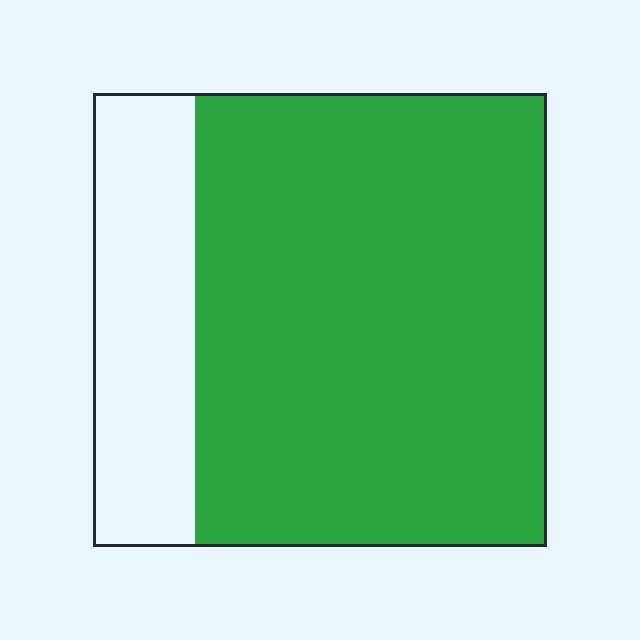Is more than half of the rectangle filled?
Yes.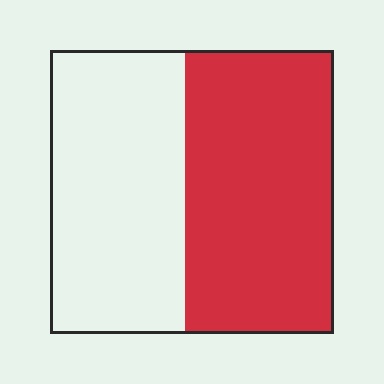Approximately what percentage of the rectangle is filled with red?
Approximately 50%.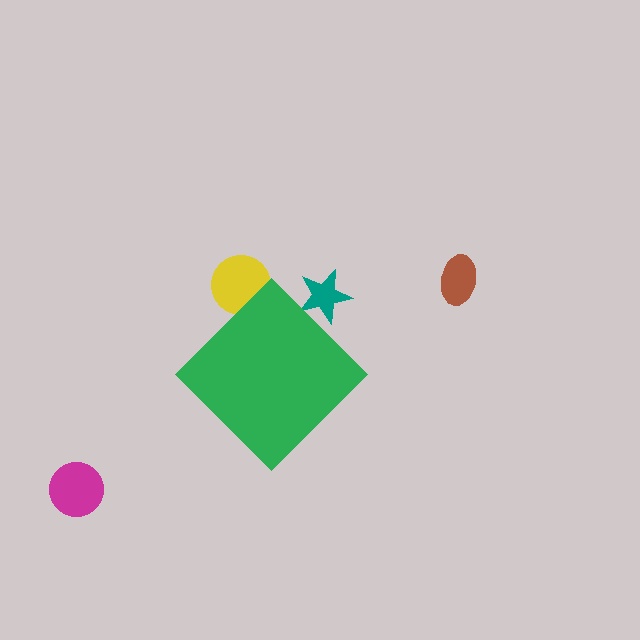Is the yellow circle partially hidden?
Yes, the yellow circle is partially hidden behind the green diamond.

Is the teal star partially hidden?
Yes, the teal star is partially hidden behind the green diamond.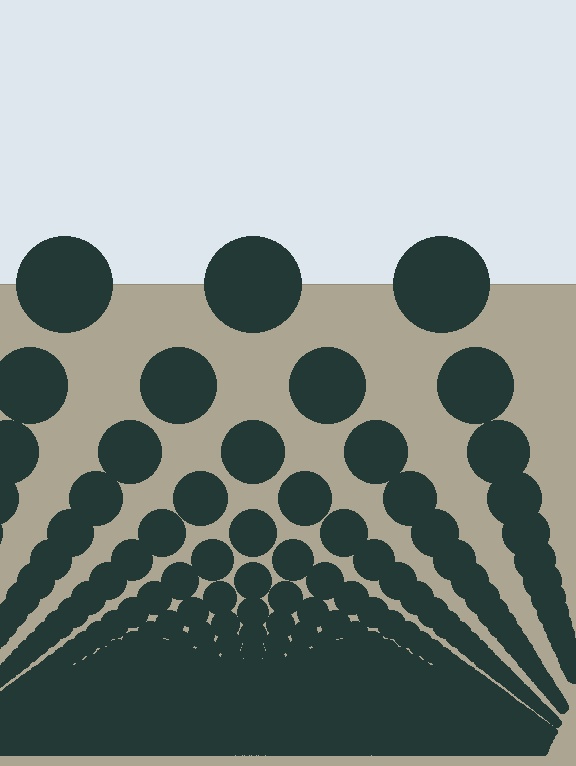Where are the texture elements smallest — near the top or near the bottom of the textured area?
Near the bottom.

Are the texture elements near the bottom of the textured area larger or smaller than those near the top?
Smaller. The gradient is inverted — elements near the bottom are smaller and denser.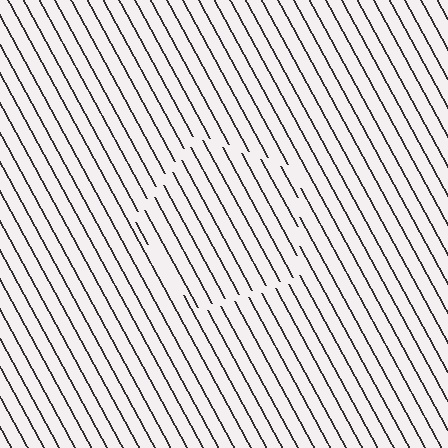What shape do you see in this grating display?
An illusory pentagon. The interior of the shape contains the same grating, shifted by half a period — the contour is defined by the phase discontinuity where line-ends from the inner and outer gratings abut.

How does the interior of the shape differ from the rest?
The interior of the shape contains the same grating, shifted by half a period — the contour is defined by the phase discontinuity where line-ends from the inner and outer gratings abut.